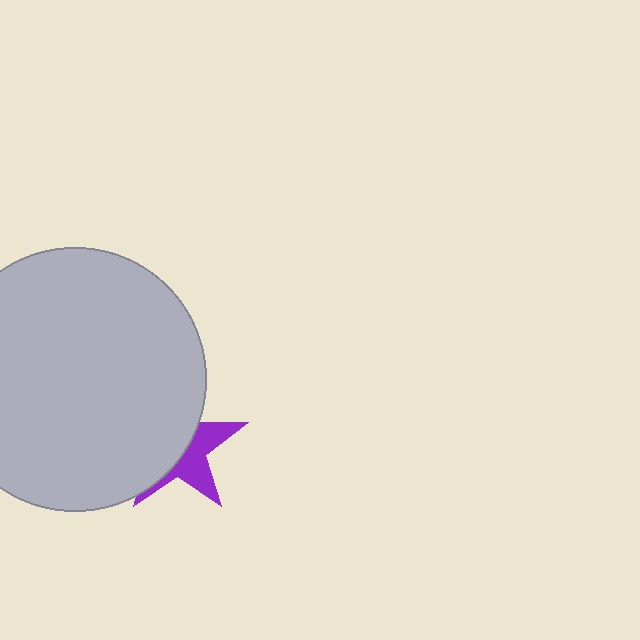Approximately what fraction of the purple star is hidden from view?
Roughly 60% of the purple star is hidden behind the light gray circle.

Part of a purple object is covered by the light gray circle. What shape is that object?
It is a star.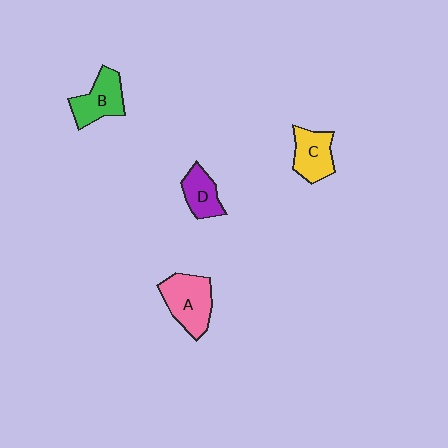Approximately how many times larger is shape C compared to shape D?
Approximately 1.2 times.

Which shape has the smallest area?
Shape D (purple).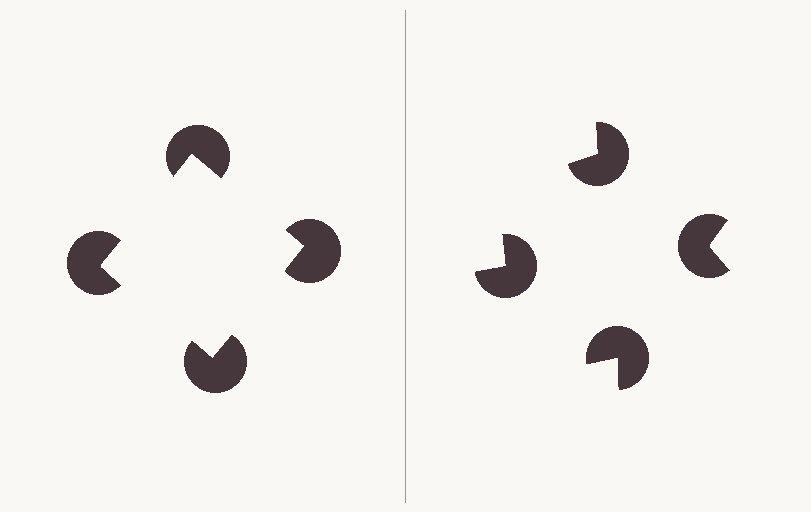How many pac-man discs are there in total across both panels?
8 — 4 on each side.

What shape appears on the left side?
An illusory square.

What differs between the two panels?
The pac-man discs are positioned identically on both sides; only the wedge orientations differ. On the left they align to a square; on the right they are misaligned.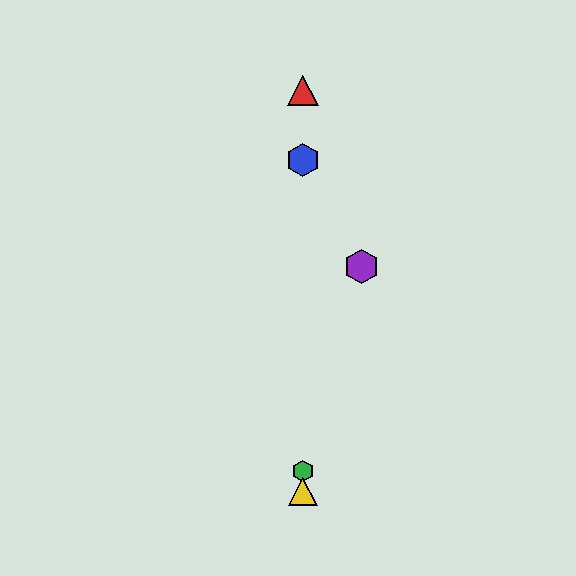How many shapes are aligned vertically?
4 shapes (the red triangle, the blue hexagon, the green hexagon, the yellow triangle) are aligned vertically.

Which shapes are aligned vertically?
The red triangle, the blue hexagon, the green hexagon, the yellow triangle are aligned vertically.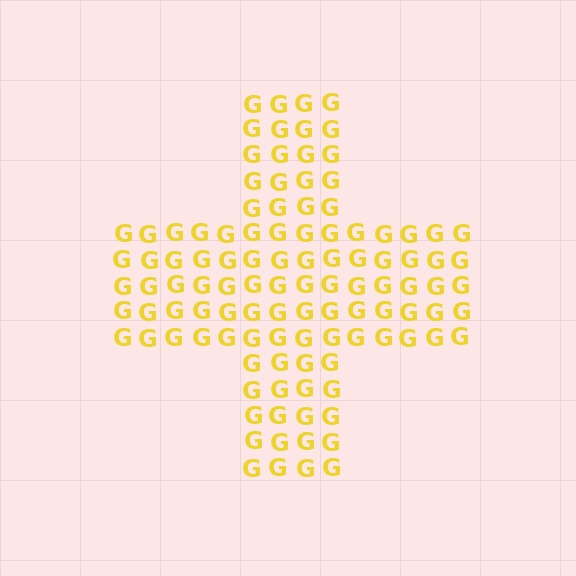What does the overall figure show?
The overall figure shows a cross.